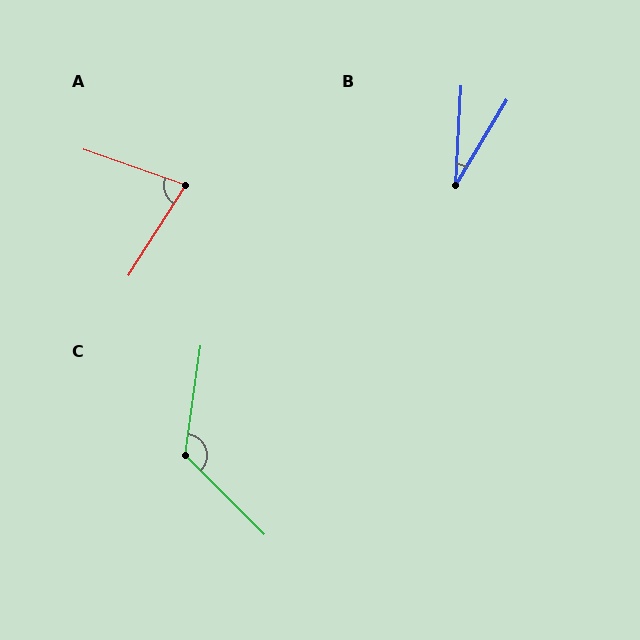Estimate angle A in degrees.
Approximately 77 degrees.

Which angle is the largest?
C, at approximately 127 degrees.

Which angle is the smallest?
B, at approximately 28 degrees.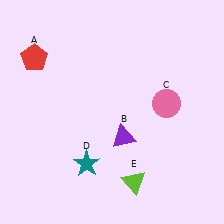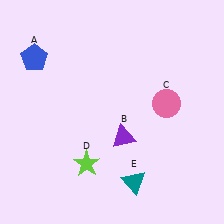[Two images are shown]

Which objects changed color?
A changed from red to blue. D changed from teal to lime. E changed from lime to teal.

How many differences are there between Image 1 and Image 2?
There are 3 differences between the two images.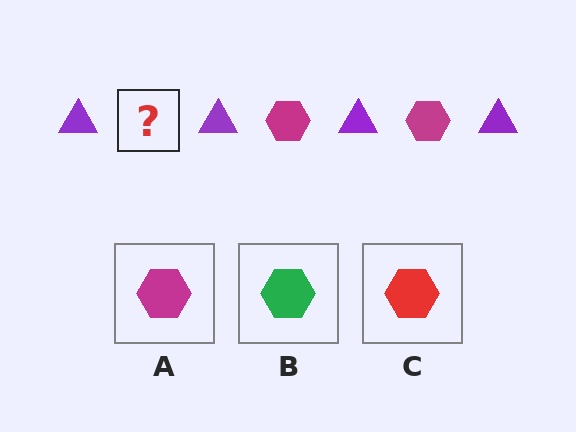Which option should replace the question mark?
Option A.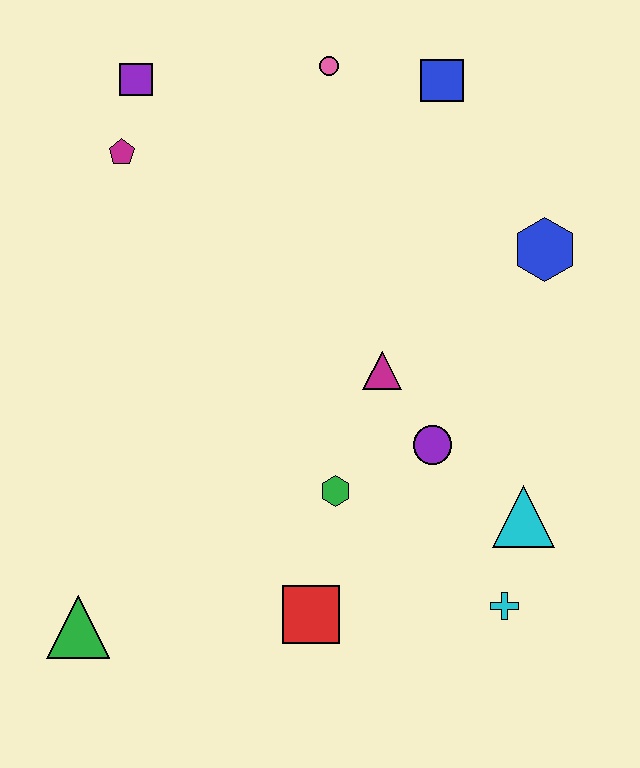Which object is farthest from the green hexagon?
The purple square is farthest from the green hexagon.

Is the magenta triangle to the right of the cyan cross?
No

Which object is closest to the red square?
The green hexagon is closest to the red square.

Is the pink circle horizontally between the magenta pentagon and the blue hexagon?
Yes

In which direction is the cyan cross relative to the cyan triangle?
The cyan cross is below the cyan triangle.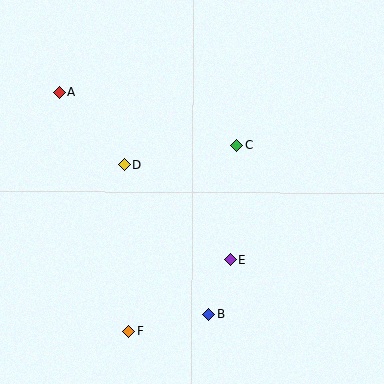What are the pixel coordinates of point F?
Point F is at (129, 331).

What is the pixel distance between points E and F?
The distance between E and F is 124 pixels.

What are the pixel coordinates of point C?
Point C is at (237, 145).